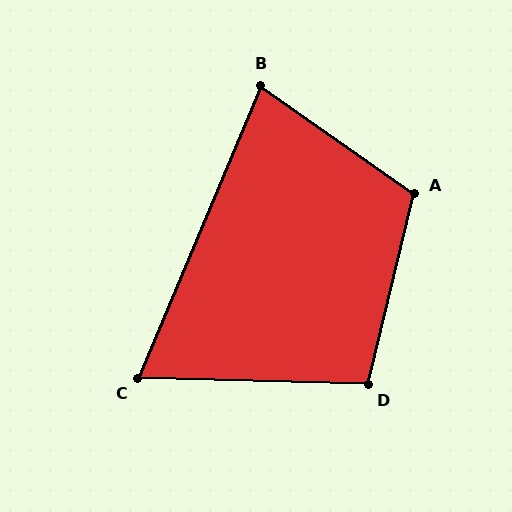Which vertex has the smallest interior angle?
C, at approximately 69 degrees.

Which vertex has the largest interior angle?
A, at approximately 111 degrees.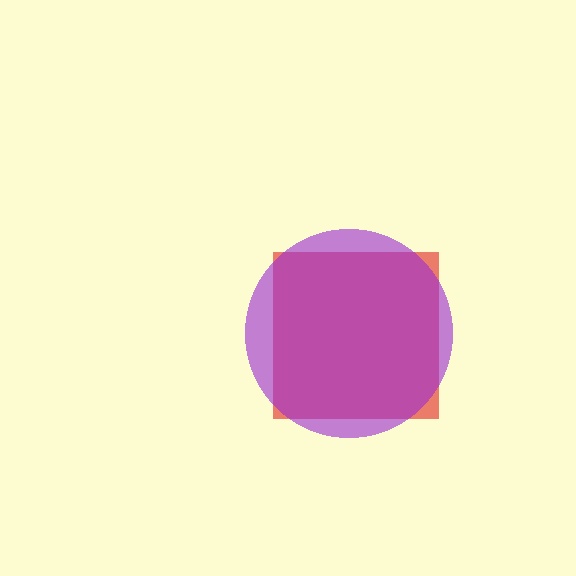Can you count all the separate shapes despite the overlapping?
Yes, there are 2 separate shapes.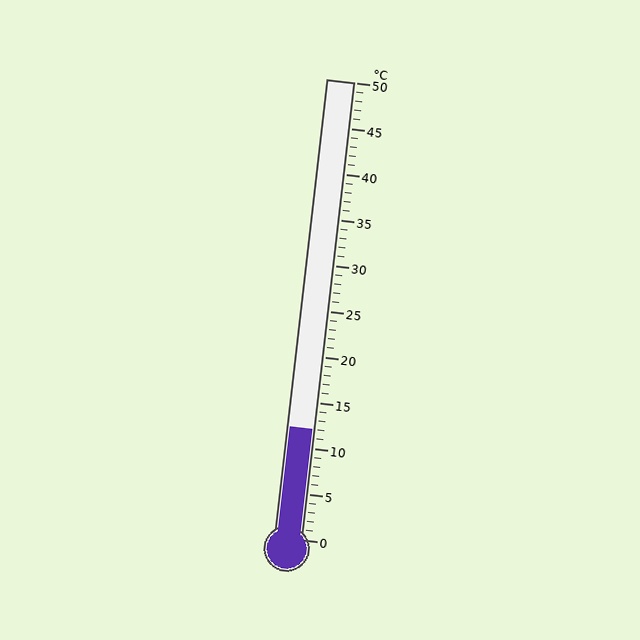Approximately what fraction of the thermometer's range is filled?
The thermometer is filled to approximately 25% of its range.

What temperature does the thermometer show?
The thermometer shows approximately 12°C.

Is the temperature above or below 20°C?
The temperature is below 20°C.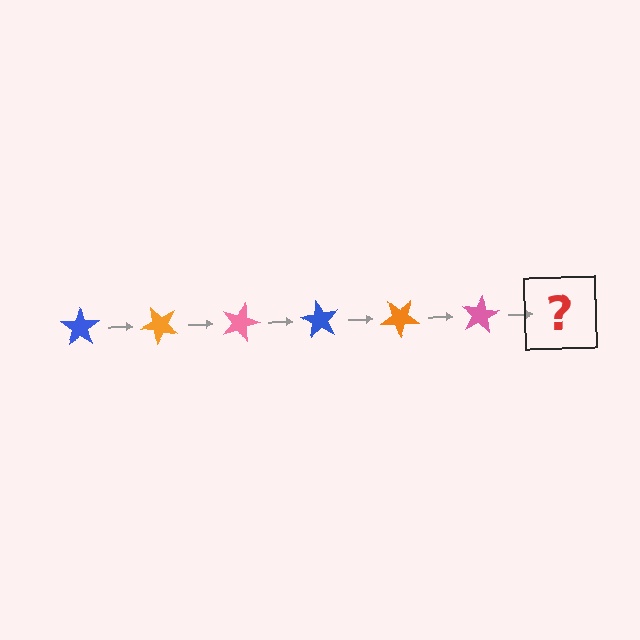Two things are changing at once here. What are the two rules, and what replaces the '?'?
The two rules are that it rotates 45 degrees each step and the color cycles through blue, orange, and pink. The '?' should be a blue star, rotated 270 degrees from the start.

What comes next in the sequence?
The next element should be a blue star, rotated 270 degrees from the start.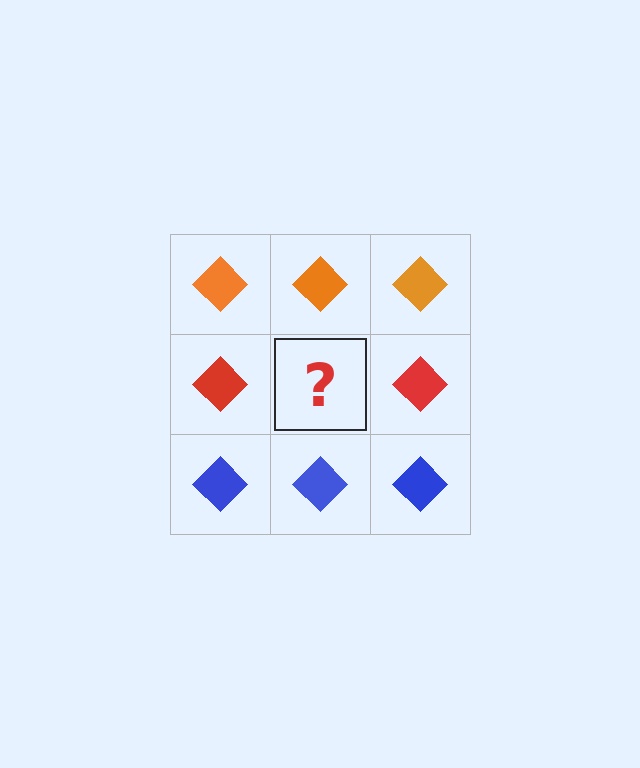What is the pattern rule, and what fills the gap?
The rule is that each row has a consistent color. The gap should be filled with a red diamond.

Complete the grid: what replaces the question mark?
The question mark should be replaced with a red diamond.